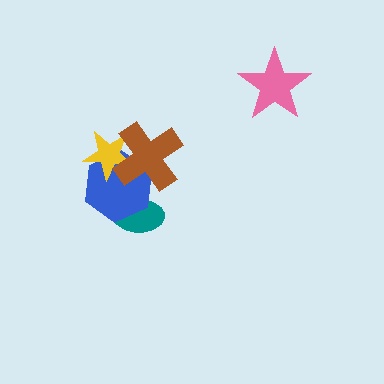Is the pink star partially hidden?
No, no other shape covers it.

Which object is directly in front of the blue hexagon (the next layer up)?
The yellow star is directly in front of the blue hexagon.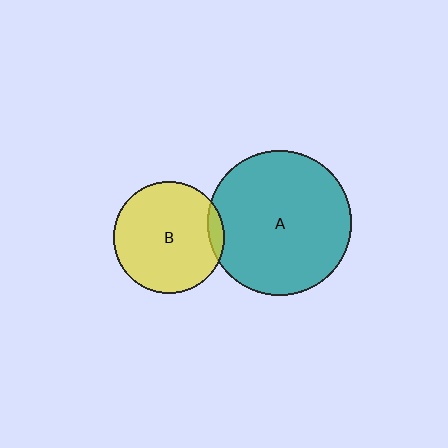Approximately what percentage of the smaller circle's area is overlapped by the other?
Approximately 5%.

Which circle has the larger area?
Circle A (teal).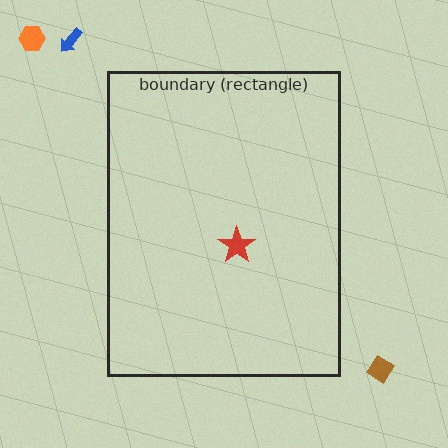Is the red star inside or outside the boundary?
Inside.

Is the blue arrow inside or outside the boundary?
Outside.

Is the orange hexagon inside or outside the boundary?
Outside.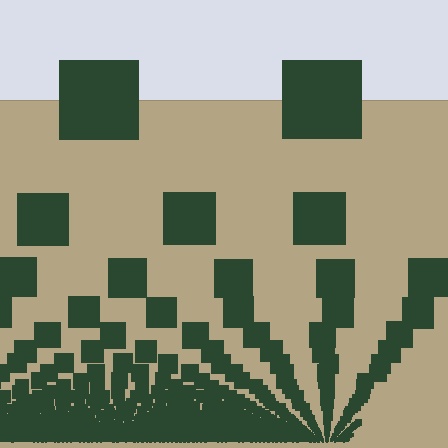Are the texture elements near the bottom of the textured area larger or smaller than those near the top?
Smaller. The gradient is inverted — elements near the bottom are smaller and denser.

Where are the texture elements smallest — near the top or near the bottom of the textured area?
Near the bottom.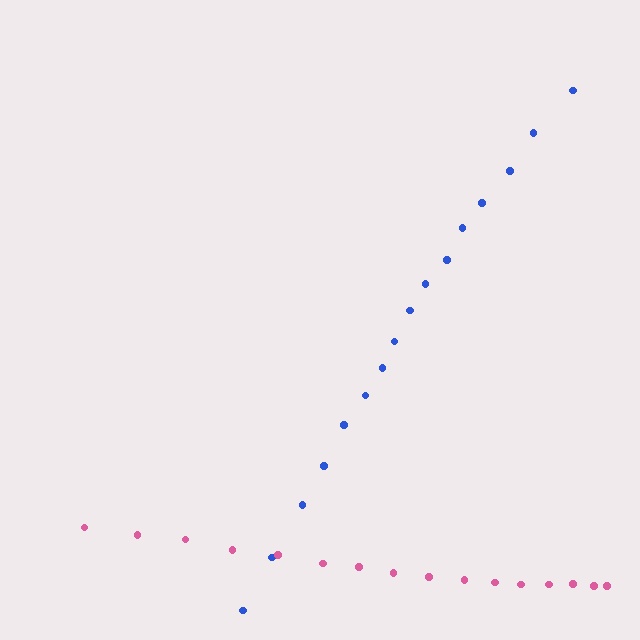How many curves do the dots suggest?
There are 2 distinct paths.